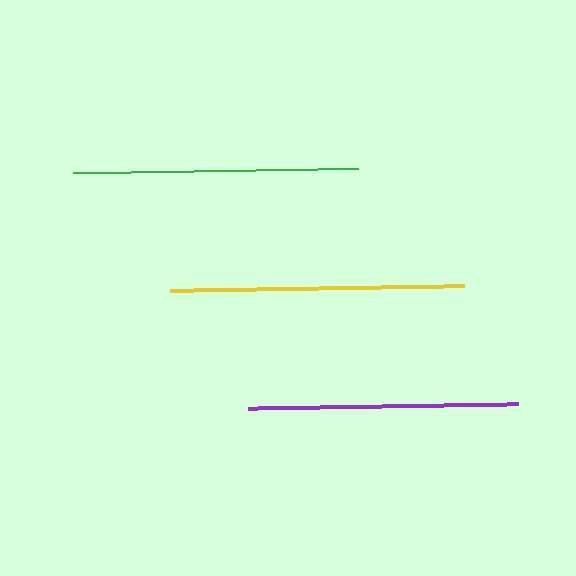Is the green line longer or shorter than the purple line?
The green line is longer than the purple line.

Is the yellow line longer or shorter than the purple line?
The yellow line is longer than the purple line.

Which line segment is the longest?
The yellow line is the longest at approximately 293 pixels.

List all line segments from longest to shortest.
From longest to shortest: yellow, green, purple.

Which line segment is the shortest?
The purple line is the shortest at approximately 270 pixels.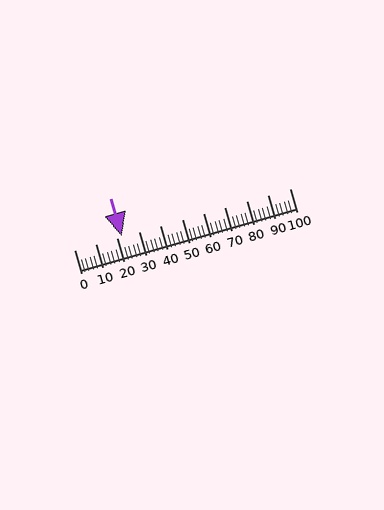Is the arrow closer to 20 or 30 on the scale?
The arrow is closer to 20.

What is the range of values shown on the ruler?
The ruler shows values from 0 to 100.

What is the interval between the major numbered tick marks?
The major tick marks are spaced 10 units apart.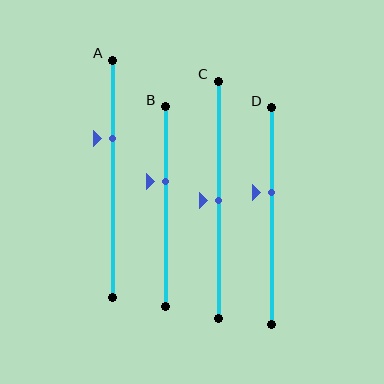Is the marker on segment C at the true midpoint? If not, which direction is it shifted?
Yes, the marker on segment C is at the true midpoint.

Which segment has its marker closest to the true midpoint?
Segment C has its marker closest to the true midpoint.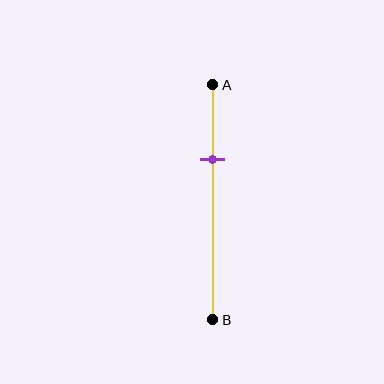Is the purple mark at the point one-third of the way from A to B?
Yes, the mark is approximately at the one-third point.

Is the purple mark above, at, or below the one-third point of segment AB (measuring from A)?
The purple mark is approximately at the one-third point of segment AB.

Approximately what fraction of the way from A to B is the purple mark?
The purple mark is approximately 30% of the way from A to B.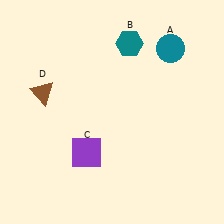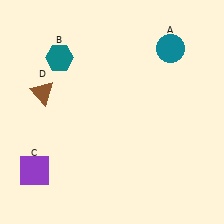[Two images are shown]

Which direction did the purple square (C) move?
The purple square (C) moved left.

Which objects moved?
The objects that moved are: the teal hexagon (B), the purple square (C).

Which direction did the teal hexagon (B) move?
The teal hexagon (B) moved left.